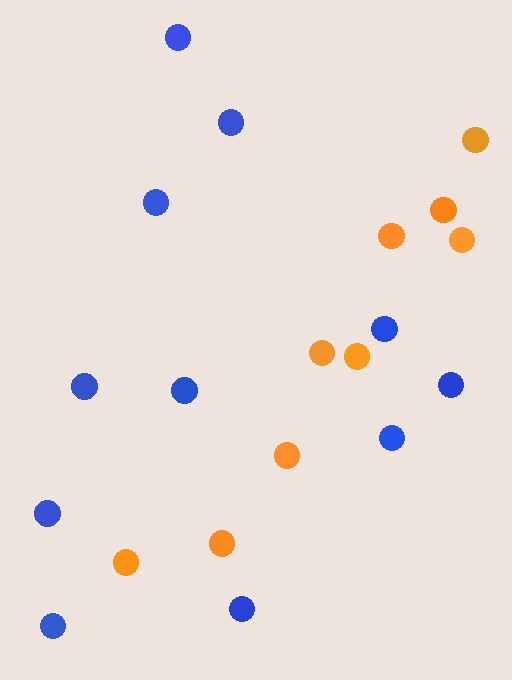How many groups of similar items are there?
There are 2 groups: one group of blue circles (11) and one group of orange circles (9).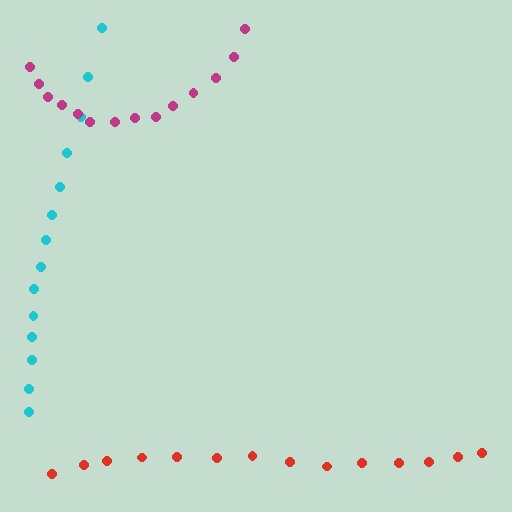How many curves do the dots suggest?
There are 3 distinct paths.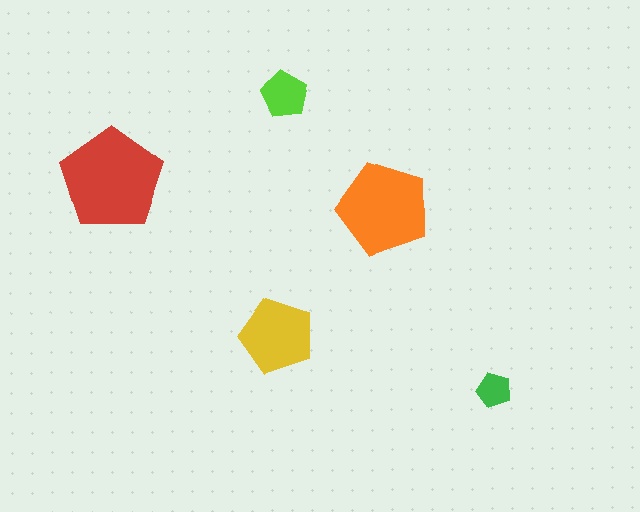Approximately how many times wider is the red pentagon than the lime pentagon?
About 2 times wider.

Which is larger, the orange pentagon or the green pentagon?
The orange one.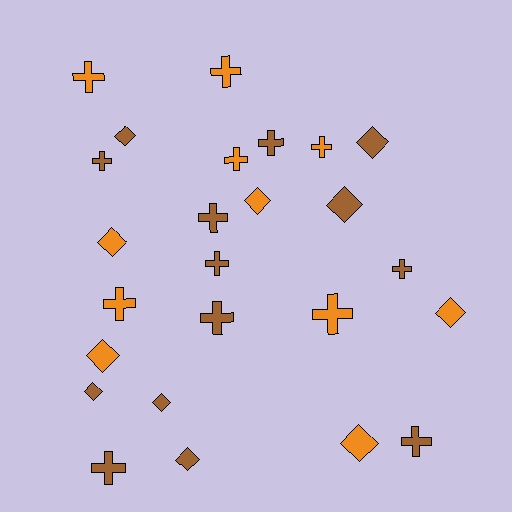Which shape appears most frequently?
Cross, with 14 objects.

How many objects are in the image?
There are 25 objects.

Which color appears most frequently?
Brown, with 14 objects.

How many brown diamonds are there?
There are 6 brown diamonds.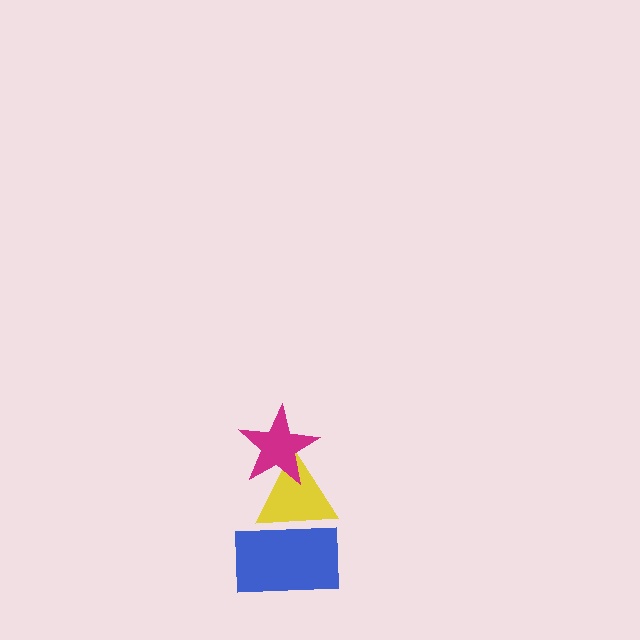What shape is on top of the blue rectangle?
The yellow triangle is on top of the blue rectangle.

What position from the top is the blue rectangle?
The blue rectangle is 3rd from the top.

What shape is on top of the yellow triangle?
The magenta star is on top of the yellow triangle.